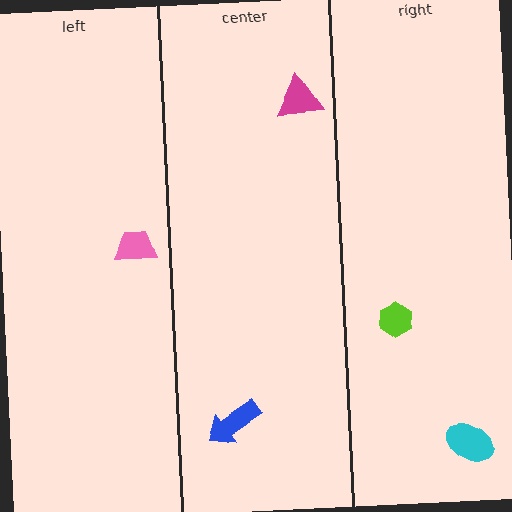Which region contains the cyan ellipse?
The right region.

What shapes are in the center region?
The magenta triangle, the blue arrow.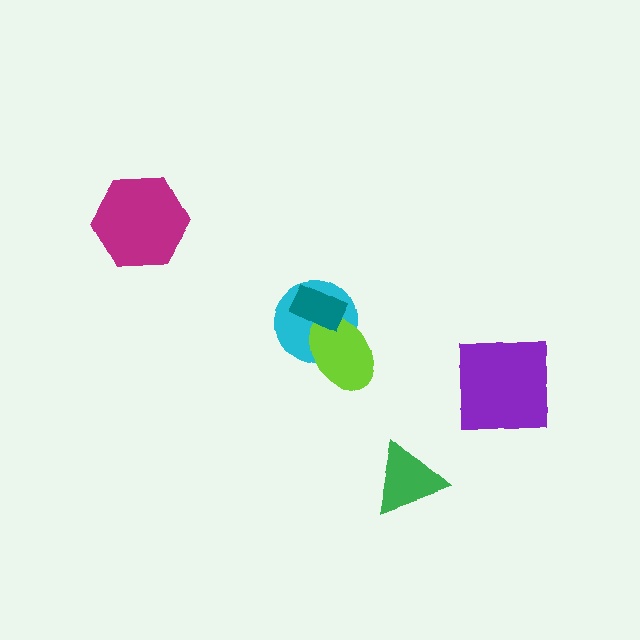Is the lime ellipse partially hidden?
Yes, it is partially covered by another shape.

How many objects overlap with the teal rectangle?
2 objects overlap with the teal rectangle.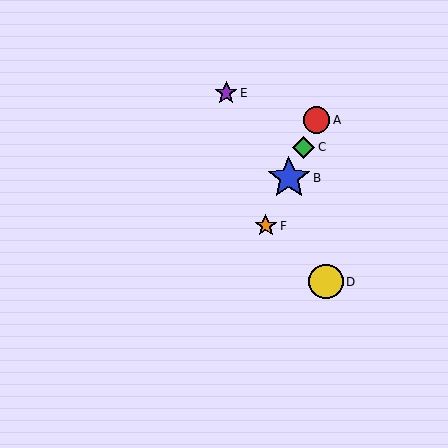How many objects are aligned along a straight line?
4 objects (A, B, C, F) are aligned along a straight line.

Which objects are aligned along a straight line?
Objects A, B, C, F are aligned along a straight line.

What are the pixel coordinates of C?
Object C is at (303, 147).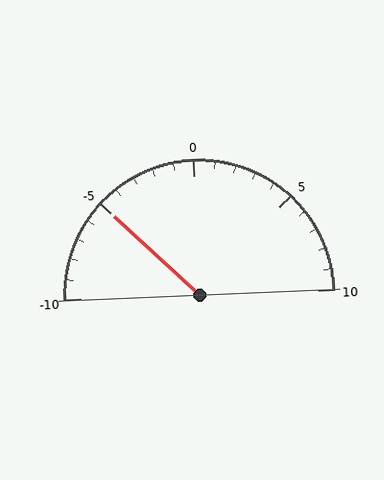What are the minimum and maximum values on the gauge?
The gauge ranges from -10 to 10.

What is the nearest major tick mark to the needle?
The nearest major tick mark is -5.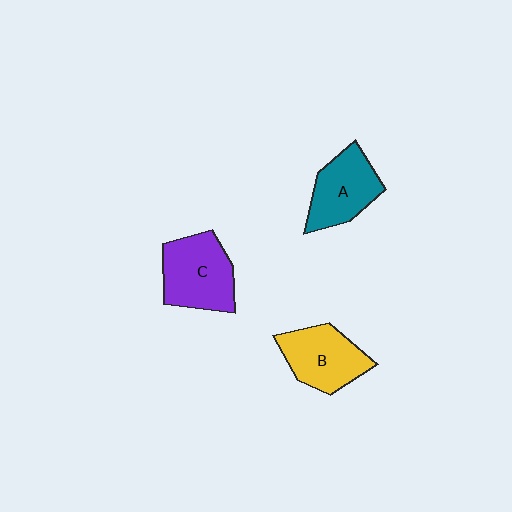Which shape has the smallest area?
Shape A (teal).